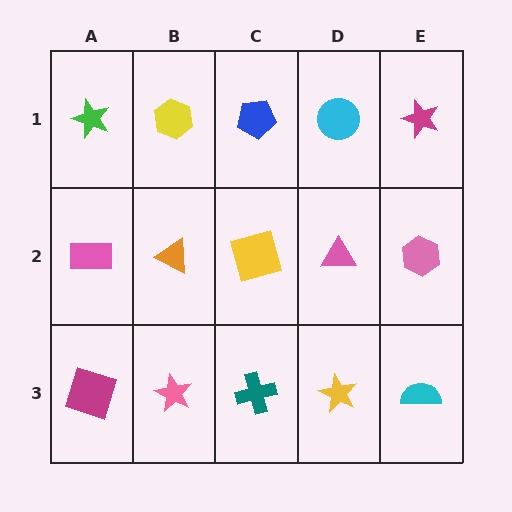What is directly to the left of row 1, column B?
A green star.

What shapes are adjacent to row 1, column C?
A yellow square (row 2, column C), a yellow hexagon (row 1, column B), a cyan circle (row 1, column D).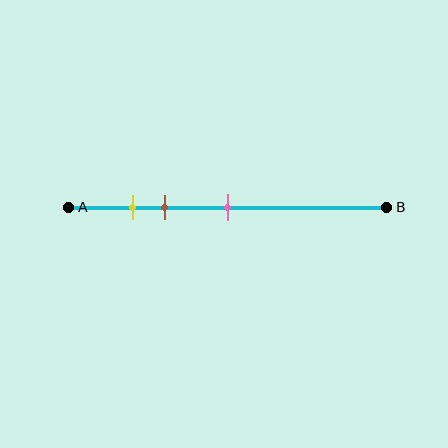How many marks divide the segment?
There are 3 marks dividing the segment.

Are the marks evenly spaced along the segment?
No, the marks are not evenly spaced.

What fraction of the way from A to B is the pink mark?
The pink mark is approximately 50% (0.5) of the way from A to B.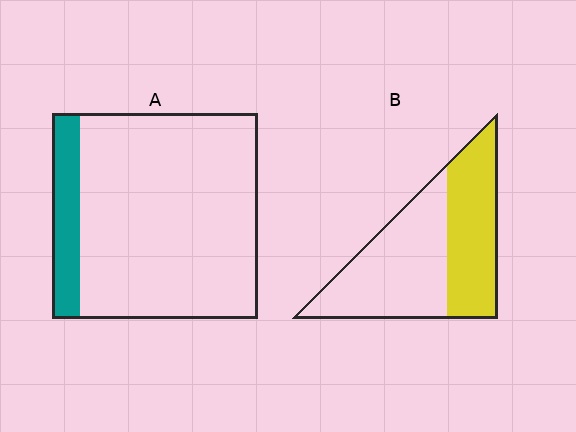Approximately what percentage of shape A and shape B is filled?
A is approximately 15% and B is approximately 45%.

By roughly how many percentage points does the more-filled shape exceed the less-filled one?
By roughly 30 percentage points (B over A).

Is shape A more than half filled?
No.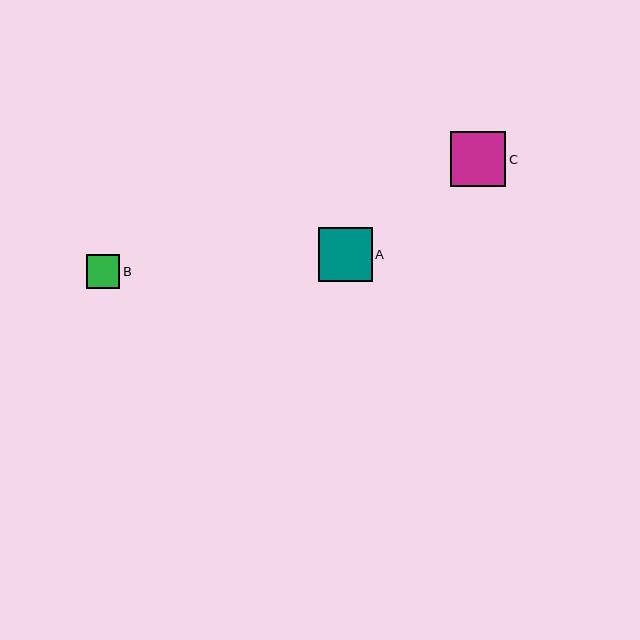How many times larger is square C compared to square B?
Square C is approximately 1.6 times the size of square B.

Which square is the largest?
Square C is the largest with a size of approximately 55 pixels.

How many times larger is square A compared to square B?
Square A is approximately 1.6 times the size of square B.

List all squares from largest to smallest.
From largest to smallest: C, A, B.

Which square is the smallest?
Square B is the smallest with a size of approximately 34 pixels.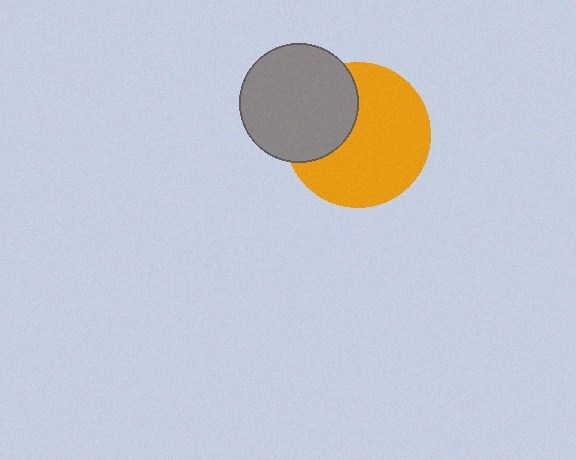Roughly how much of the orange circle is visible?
Most of it is visible (roughly 68%).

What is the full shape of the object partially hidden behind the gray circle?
The partially hidden object is an orange circle.